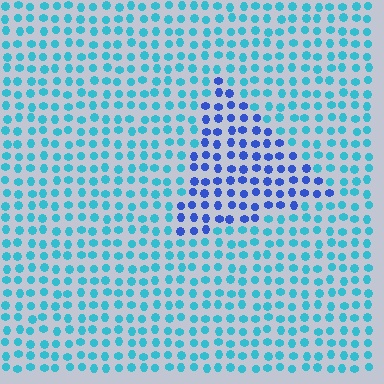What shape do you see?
I see a triangle.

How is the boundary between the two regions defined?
The boundary is defined purely by a slight shift in hue (about 42 degrees). Spacing, size, and orientation are identical on both sides.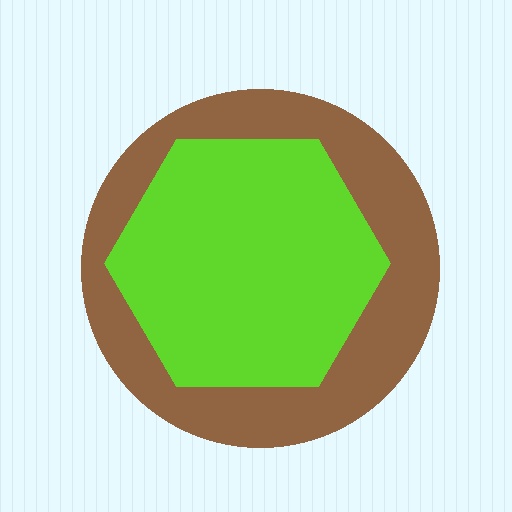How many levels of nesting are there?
2.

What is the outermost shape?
The brown circle.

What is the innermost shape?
The lime hexagon.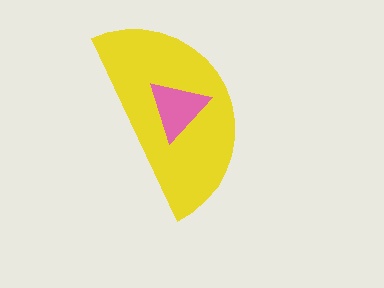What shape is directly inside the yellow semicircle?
The pink triangle.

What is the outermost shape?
The yellow semicircle.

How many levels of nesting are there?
2.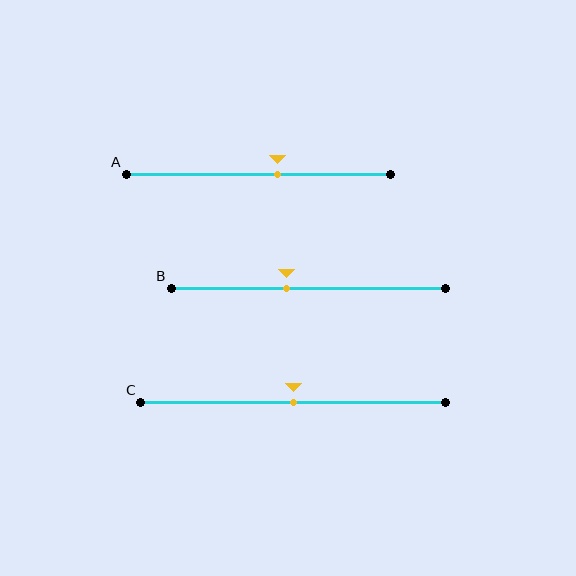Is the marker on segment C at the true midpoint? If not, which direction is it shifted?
Yes, the marker on segment C is at the true midpoint.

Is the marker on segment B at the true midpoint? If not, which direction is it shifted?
No, the marker on segment B is shifted to the left by about 8% of the segment length.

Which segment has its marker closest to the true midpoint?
Segment C has its marker closest to the true midpoint.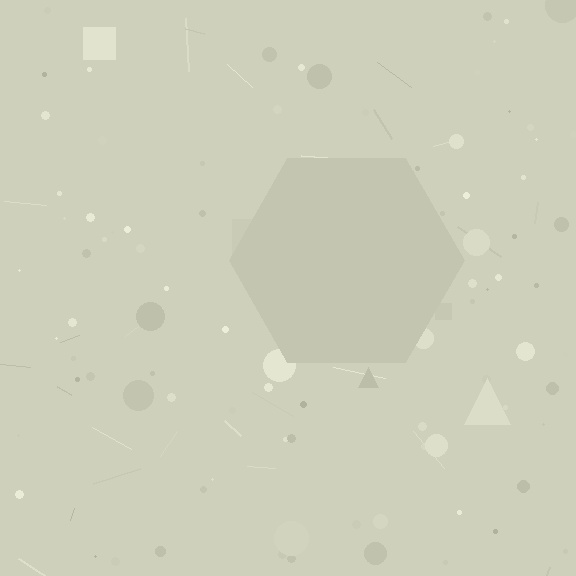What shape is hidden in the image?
A hexagon is hidden in the image.